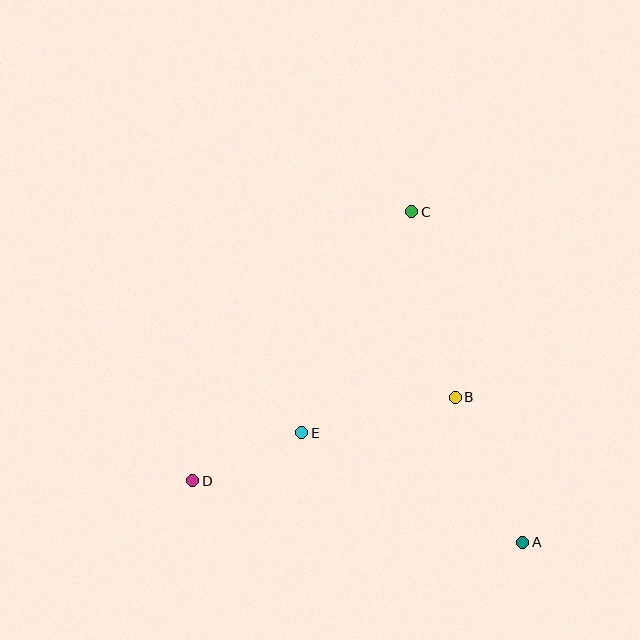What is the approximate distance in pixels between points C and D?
The distance between C and D is approximately 347 pixels.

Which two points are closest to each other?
Points D and E are closest to each other.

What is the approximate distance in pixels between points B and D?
The distance between B and D is approximately 276 pixels.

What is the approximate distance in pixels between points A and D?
The distance between A and D is approximately 336 pixels.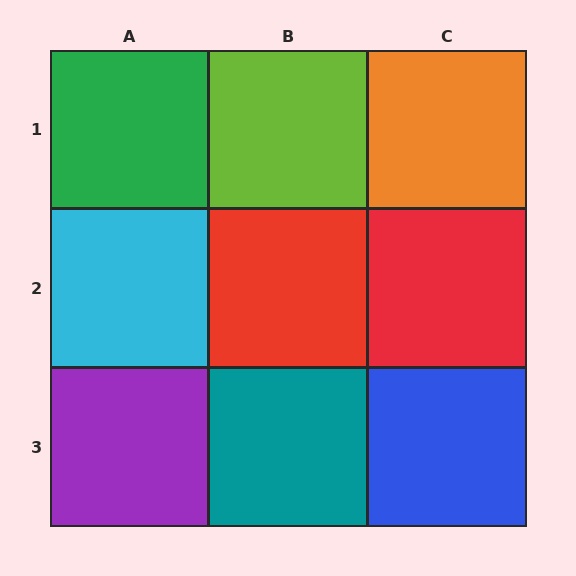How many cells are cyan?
1 cell is cyan.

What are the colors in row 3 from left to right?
Purple, teal, blue.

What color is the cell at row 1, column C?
Orange.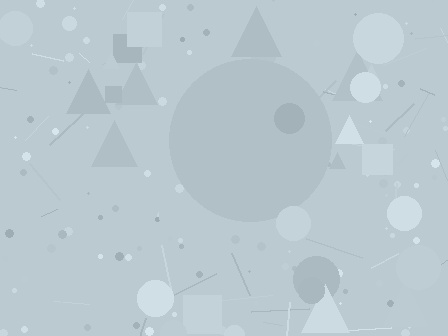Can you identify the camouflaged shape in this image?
The camouflaged shape is a circle.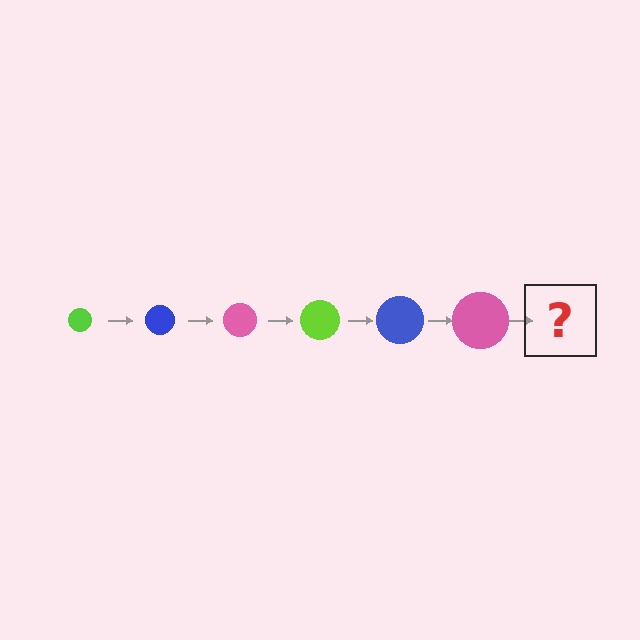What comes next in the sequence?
The next element should be a lime circle, larger than the previous one.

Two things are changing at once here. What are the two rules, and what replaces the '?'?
The two rules are that the circle grows larger each step and the color cycles through lime, blue, and pink. The '?' should be a lime circle, larger than the previous one.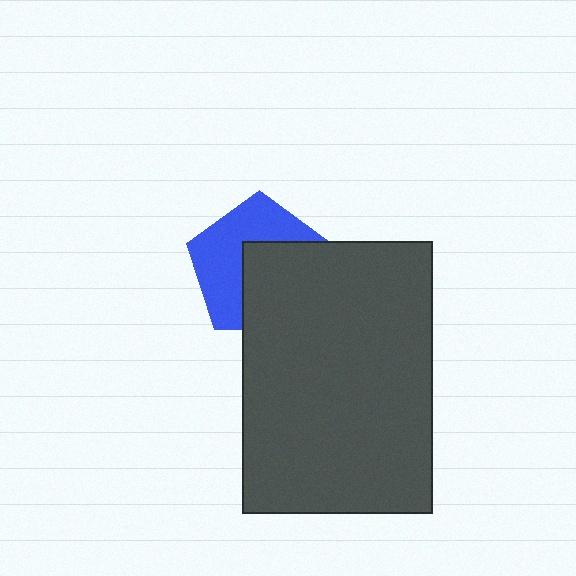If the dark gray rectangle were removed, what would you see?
You would see the complete blue pentagon.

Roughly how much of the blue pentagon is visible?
About half of it is visible (roughly 52%).